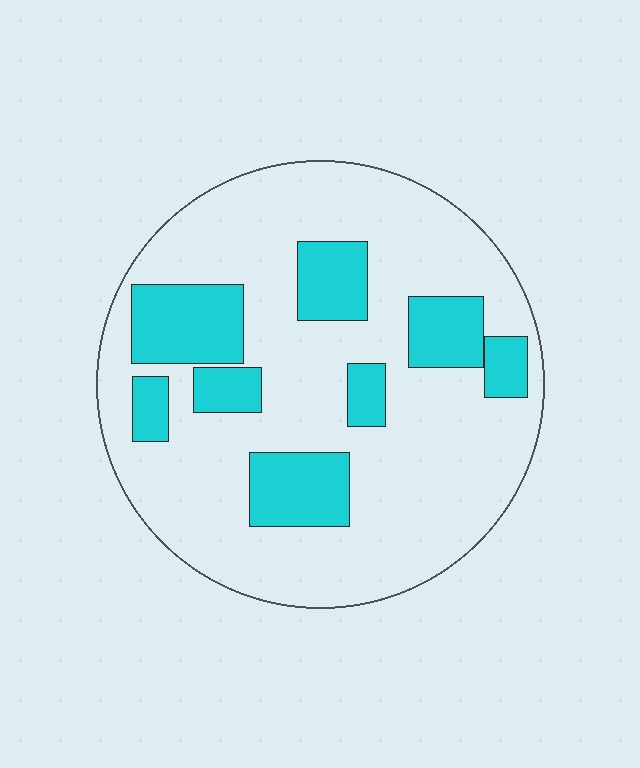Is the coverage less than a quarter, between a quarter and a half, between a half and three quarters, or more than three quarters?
Less than a quarter.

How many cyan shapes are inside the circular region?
8.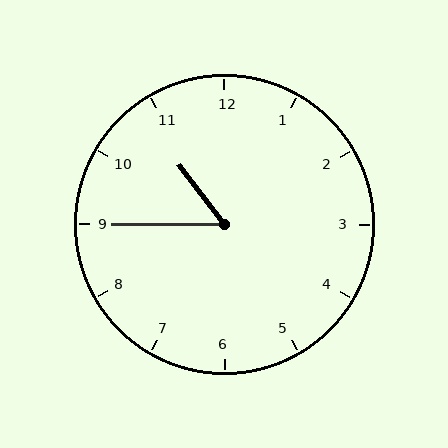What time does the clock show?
10:45.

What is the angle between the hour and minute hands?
Approximately 52 degrees.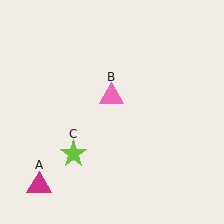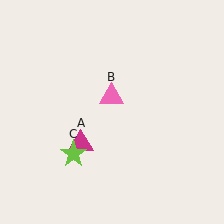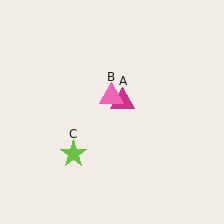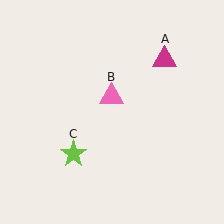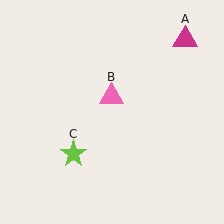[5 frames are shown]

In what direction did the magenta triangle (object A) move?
The magenta triangle (object A) moved up and to the right.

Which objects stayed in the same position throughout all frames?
Pink triangle (object B) and lime star (object C) remained stationary.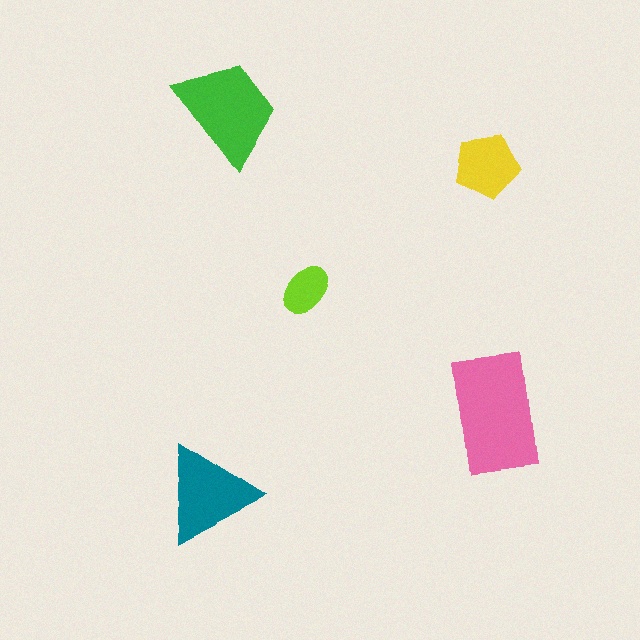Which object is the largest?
The pink rectangle.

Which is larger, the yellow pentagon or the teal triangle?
The teal triangle.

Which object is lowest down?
The teal triangle is bottommost.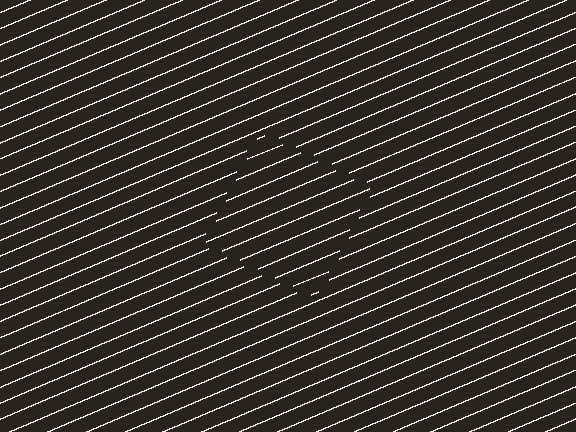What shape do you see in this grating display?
An illusory square. The interior of the shape contains the same grating, shifted by half a period — the contour is defined by the phase discontinuity where line-ends from the inner and outer gratings abut.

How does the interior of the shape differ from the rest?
The interior of the shape contains the same grating, shifted by half a period — the contour is defined by the phase discontinuity where line-ends from the inner and outer gratings abut.